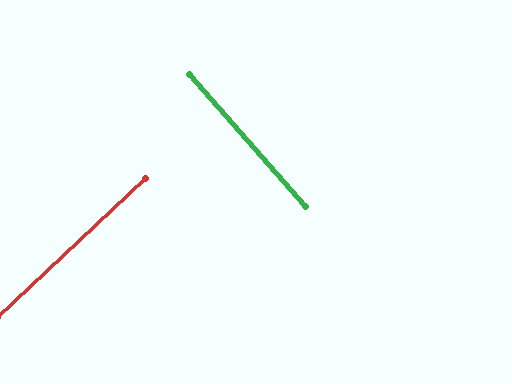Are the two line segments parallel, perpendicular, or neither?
Perpendicular — they meet at approximately 88°.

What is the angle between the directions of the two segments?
Approximately 88 degrees.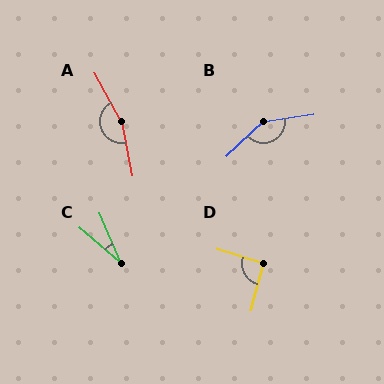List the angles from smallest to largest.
C (27°), D (92°), B (145°), A (162°).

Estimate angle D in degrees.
Approximately 92 degrees.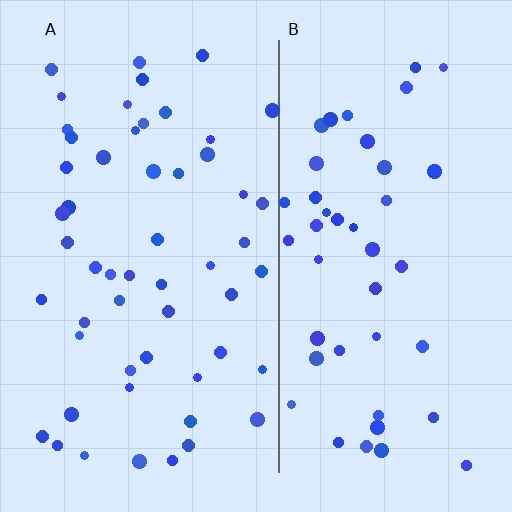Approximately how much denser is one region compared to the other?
Approximately 1.2× — region A over region B.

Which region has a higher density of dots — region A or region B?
A (the left).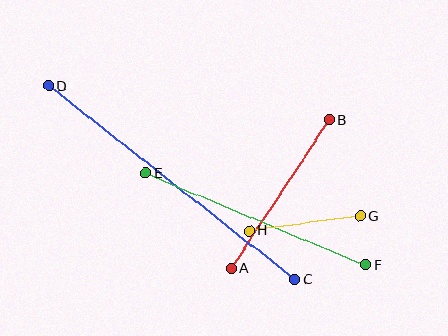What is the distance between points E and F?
The distance is approximately 238 pixels.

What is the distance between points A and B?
The distance is approximately 178 pixels.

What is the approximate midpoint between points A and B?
The midpoint is at approximately (280, 194) pixels.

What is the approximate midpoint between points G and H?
The midpoint is at approximately (305, 224) pixels.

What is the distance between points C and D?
The distance is approximately 313 pixels.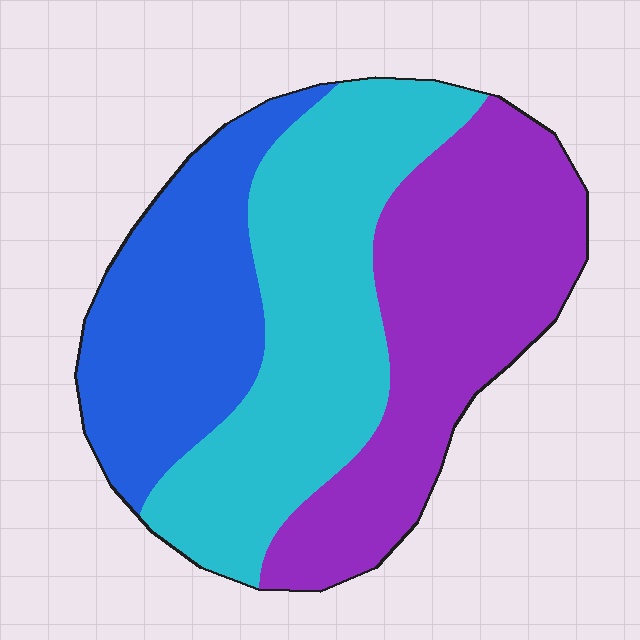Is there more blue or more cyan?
Cyan.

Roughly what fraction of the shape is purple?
Purple covers roughly 35% of the shape.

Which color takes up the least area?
Blue, at roughly 25%.